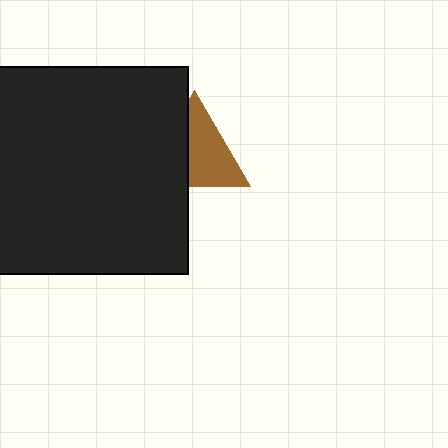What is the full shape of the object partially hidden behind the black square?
The partially hidden object is a brown triangle.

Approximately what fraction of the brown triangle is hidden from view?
Roughly 41% of the brown triangle is hidden behind the black square.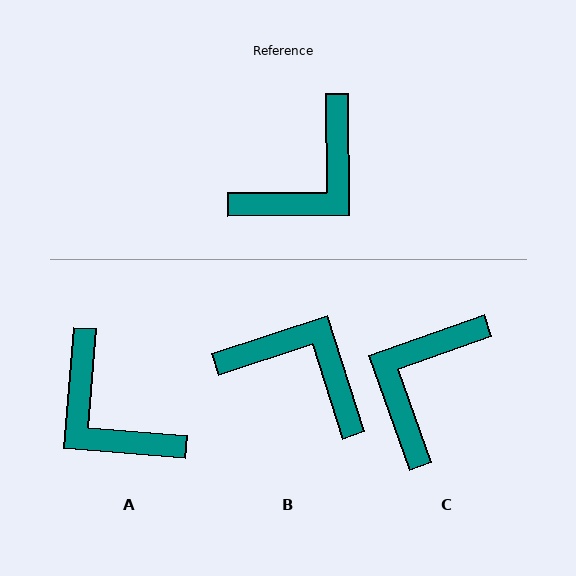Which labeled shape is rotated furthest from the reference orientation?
C, about 161 degrees away.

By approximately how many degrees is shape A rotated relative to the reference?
Approximately 95 degrees clockwise.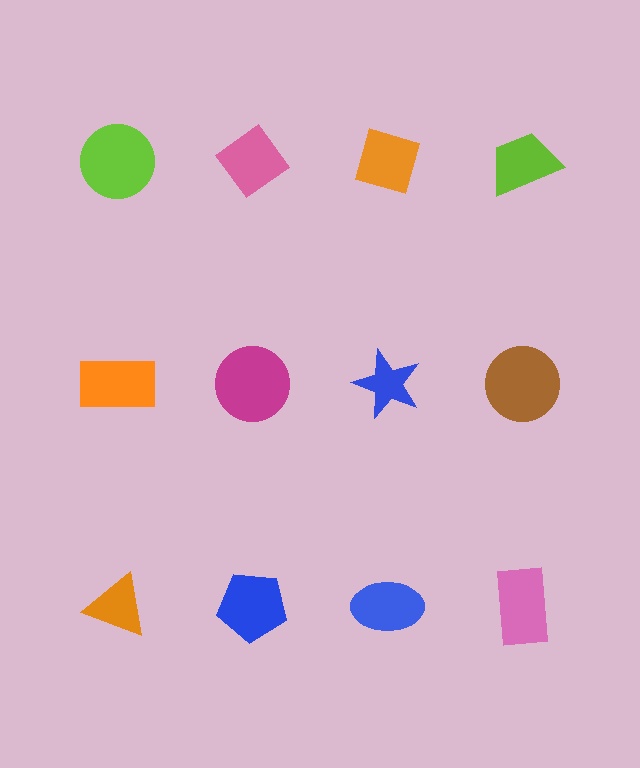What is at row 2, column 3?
A blue star.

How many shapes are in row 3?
4 shapes.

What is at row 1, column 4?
A lime trapezoid.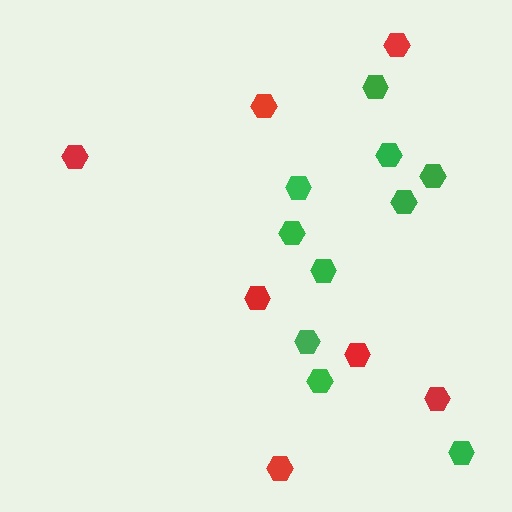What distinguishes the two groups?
There are 2 groups: one group of red hexagons (7) and one group of green hexagons (10).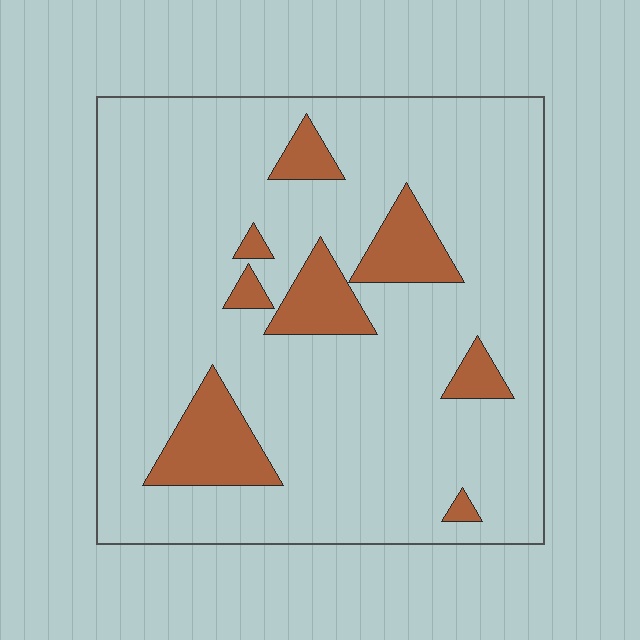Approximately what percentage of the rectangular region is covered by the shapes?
Approximately 15%.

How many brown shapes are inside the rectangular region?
8.